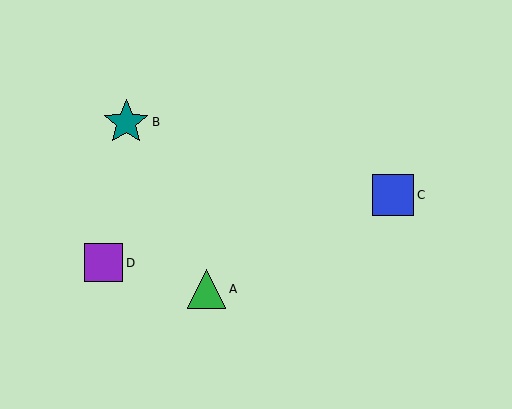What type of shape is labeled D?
Shape D is a purple square.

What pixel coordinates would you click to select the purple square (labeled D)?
Click at (104, 263) to select the purple square D.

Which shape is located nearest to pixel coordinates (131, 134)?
The teal star (labeled B) at (126, 122) is nearest to that location.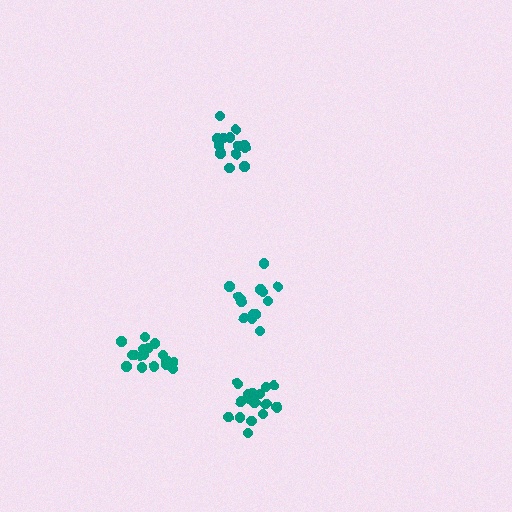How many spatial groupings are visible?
There are 4 spatial groupings.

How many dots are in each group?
Group 1: 14 dots, Group 2: 19 dots, Group 3: 13 dots, Group 4: 18 dots (64 total).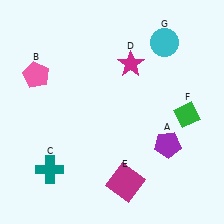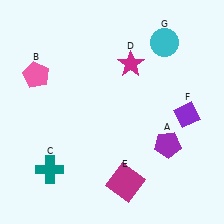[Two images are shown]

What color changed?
The diamond (F) changed from green in Image 1 to purple in Image 2.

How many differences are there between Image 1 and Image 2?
There is 1 difference between the two images.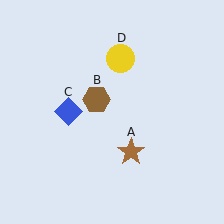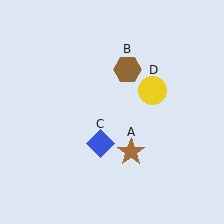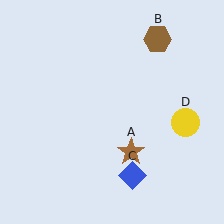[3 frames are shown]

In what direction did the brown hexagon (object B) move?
The brown hexagon (object B) moved up and to the right.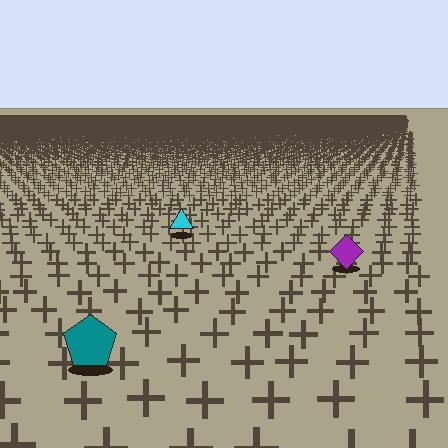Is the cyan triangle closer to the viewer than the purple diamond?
No. The purple diamond is closer — you can tell from the texture gradient: the ground texture is coarser near it.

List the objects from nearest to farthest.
From nearest to farthest: the teal pentagon, the purple diamond, the cyan triangle.